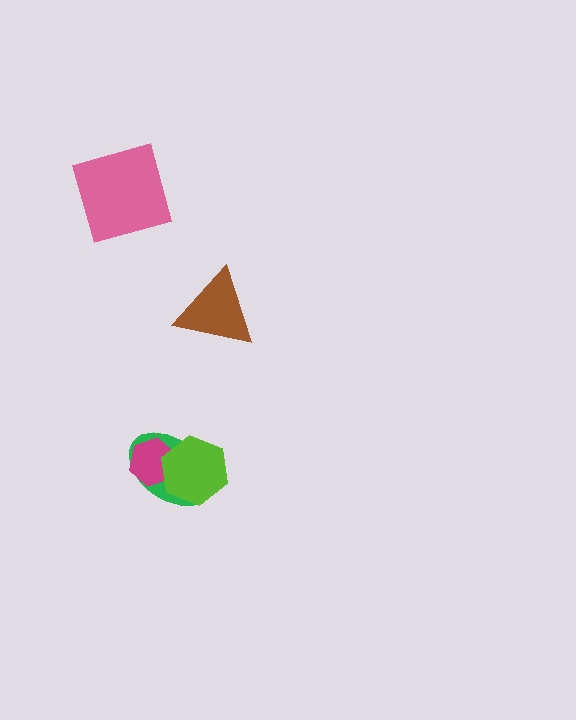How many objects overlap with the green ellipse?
2 objects overlap with the green ellipse.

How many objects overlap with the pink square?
0 objects overlap with the pink square.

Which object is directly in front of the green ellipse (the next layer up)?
The magenta hexagon is directly in front of the green ellipse.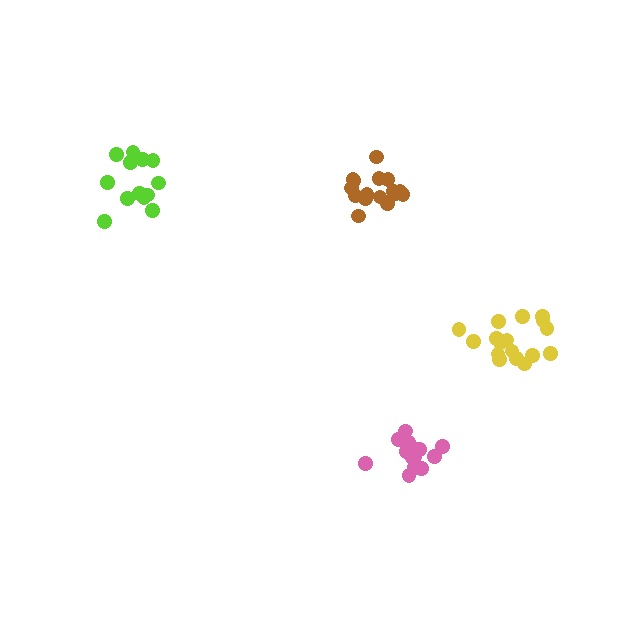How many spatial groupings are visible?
There are 4 spatial groupings.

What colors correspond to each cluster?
The clusters are colored: brown, lime, pink, yellow.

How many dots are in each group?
Group 1: 16 dots, Group 2: 13 dots, Group 3: 15 dots, Group 4: 17 dots (61 total).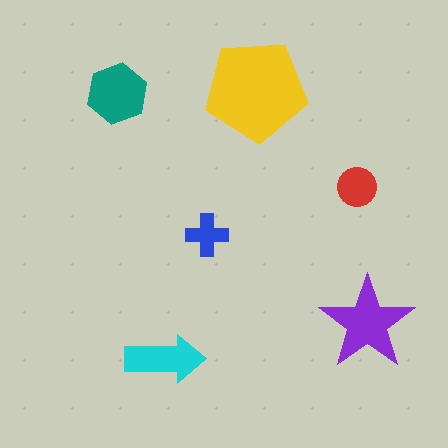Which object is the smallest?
The blue cross.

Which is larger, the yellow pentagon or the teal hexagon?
The yellow pentagon.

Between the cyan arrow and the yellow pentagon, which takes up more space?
The yellow pentagon.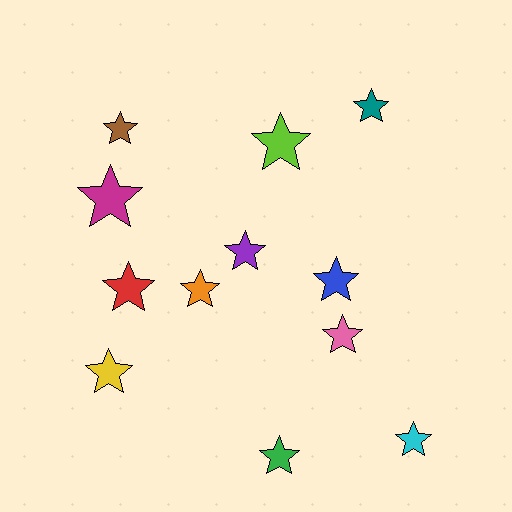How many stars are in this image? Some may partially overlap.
There are 12 stars.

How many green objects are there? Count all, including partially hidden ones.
There is 1 green object.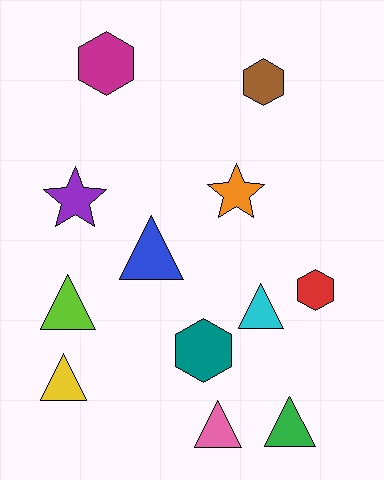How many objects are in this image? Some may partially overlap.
There are 12 objects.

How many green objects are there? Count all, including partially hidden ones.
There is 1 green object.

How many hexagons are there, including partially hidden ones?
There are 4 hexagons.